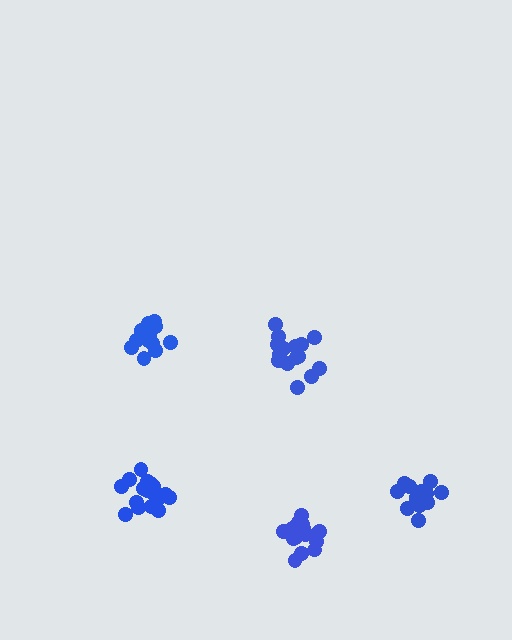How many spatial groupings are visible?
There are 5 spatial groupings.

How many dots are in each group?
Group 1: 16 dots, Group 2: 19 dots, Group 3: 14 dots, Group 4: 19 dots, Group 5: 13 dots (81 total).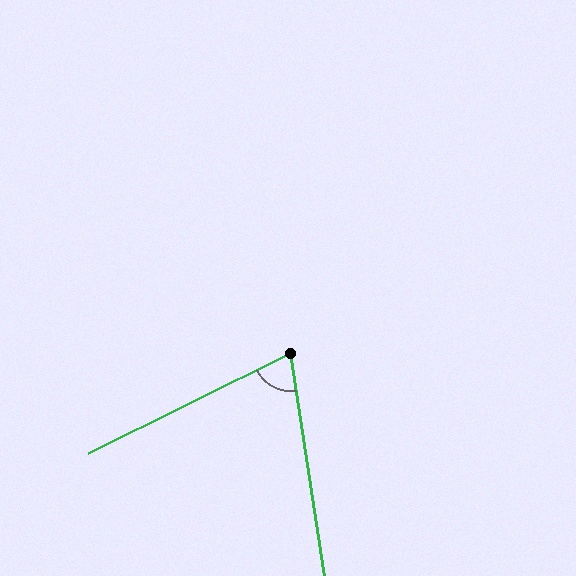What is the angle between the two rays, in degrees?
Approximately 72 degrees.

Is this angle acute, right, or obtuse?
It is acute.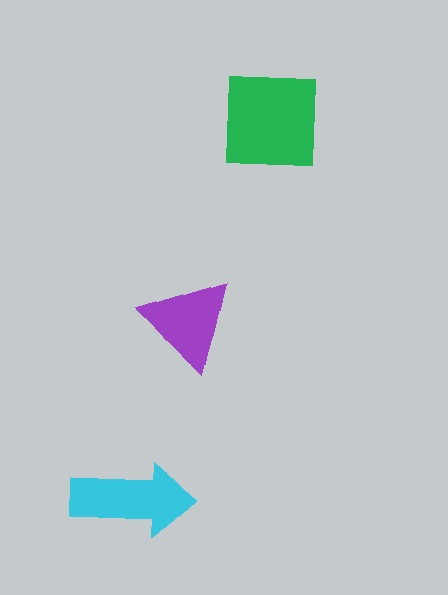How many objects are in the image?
There are 3 objects in the image.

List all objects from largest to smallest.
The green square, the cyan arrow, the purple triangle.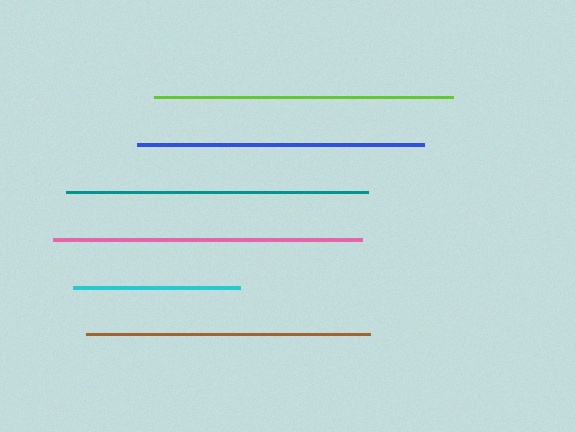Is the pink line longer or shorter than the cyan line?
The pink line is longer than the cyan line.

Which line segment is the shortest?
The cyan line is the shortest at approximately 167 pixels.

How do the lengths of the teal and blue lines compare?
The teal and blue lines are approximately the same length.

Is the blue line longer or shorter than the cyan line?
The blue line is longer than the cyan line.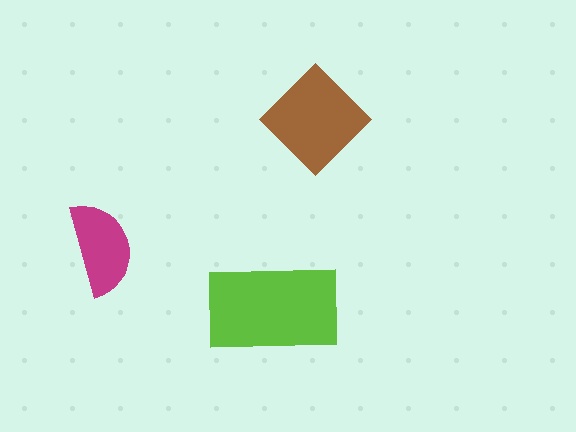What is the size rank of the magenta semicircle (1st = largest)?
3rd.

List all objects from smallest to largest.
The magenta semicircle, the brown diamond, the lime rectangle.